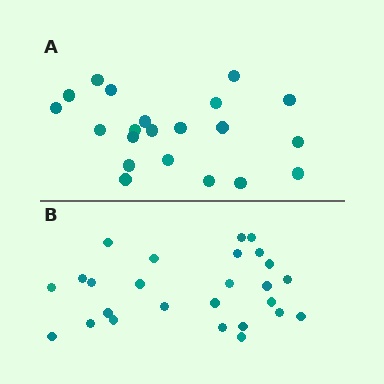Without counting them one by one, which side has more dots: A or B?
Region B (the bottom region) has more dots.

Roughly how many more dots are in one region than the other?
Region B has about 5 more dots than region A.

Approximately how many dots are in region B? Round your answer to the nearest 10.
About 30 dots. (The exact count is 26, which rounds to 30.)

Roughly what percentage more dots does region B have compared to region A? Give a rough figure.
About 25% more.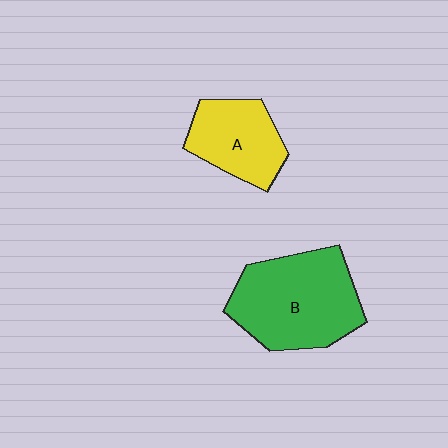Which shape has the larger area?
Shape B (green).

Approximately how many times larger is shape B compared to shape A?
Approximately 1.6 times.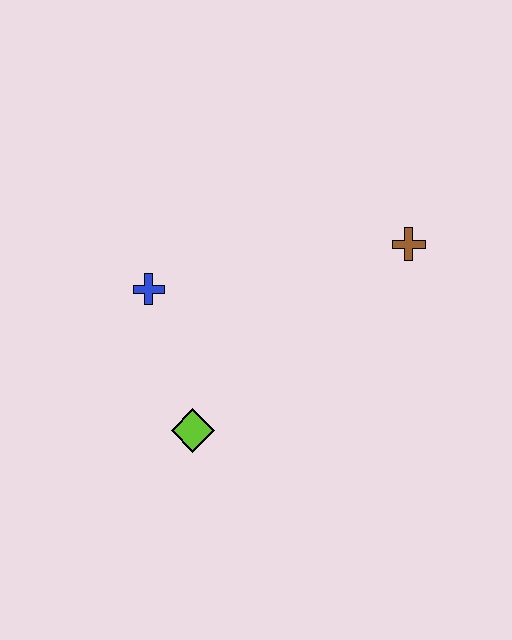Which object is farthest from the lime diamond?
The brown cross is farthest from the lime diamond.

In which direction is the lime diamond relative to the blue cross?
The lime diamond is below the blue cross.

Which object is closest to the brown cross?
The blue cross is closest to the brown cross.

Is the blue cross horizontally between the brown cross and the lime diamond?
No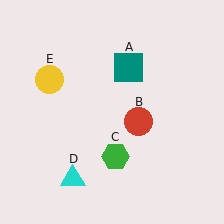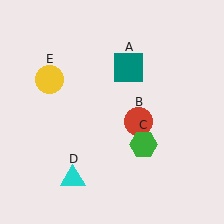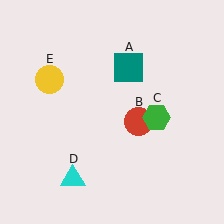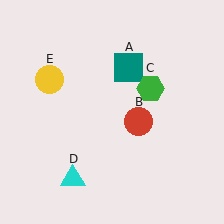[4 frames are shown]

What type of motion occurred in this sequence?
The green hexagon (object C) rotated counterclockwise around the center of the scene.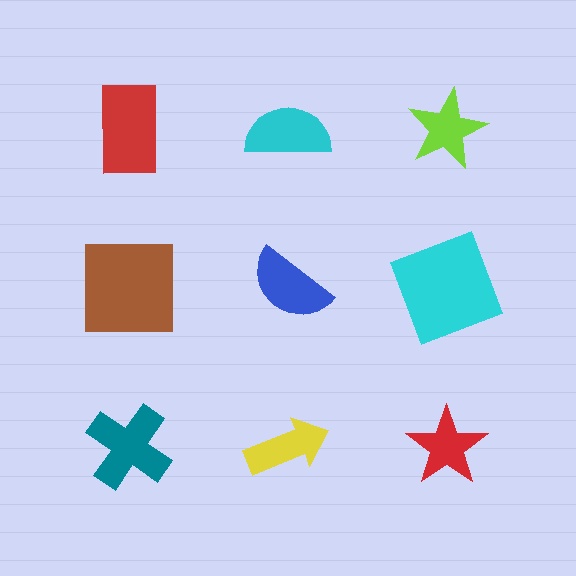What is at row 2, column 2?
A blue semicircle.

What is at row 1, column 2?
A cyan semicircle.